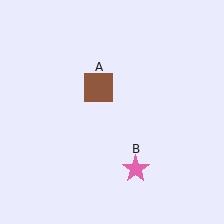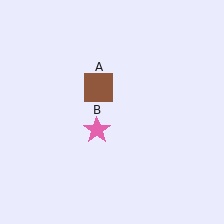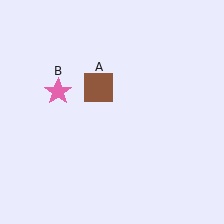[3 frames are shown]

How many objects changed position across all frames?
1 object changed position: pink star (object B).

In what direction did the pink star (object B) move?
The pink star (object B) moved up and to the left.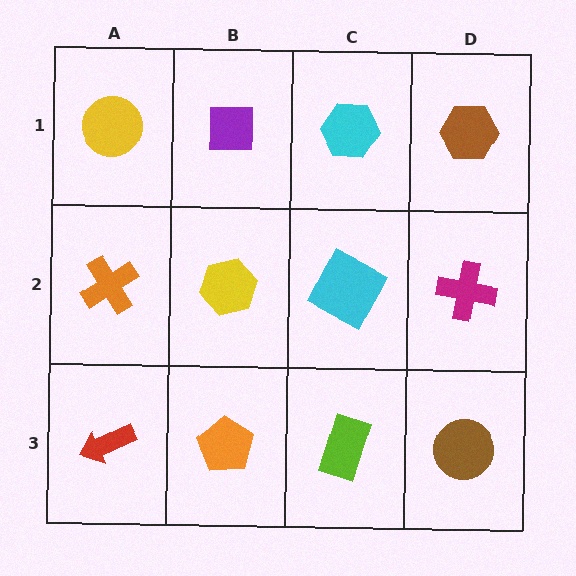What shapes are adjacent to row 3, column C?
A cyan square (row 2, column C), an orange pentagon (row 3, column B), a brown circle (row 3, column D).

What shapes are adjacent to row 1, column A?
An orange cross (row 2, column A), a purple square (row 1, column B).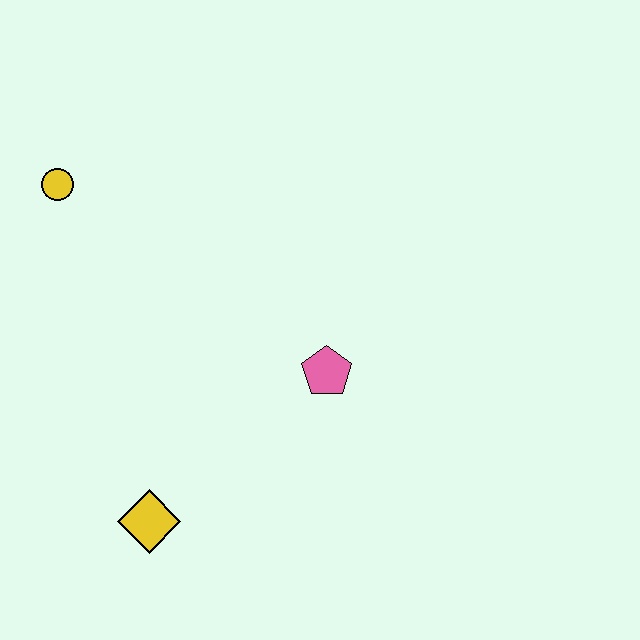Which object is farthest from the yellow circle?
The yellow diamond is farthest from the yellow circle.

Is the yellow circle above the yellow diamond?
Yes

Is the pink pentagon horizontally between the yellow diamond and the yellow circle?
No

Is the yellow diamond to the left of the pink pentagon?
Yes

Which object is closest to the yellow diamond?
The pink pentagon is closest to the yellow diamond.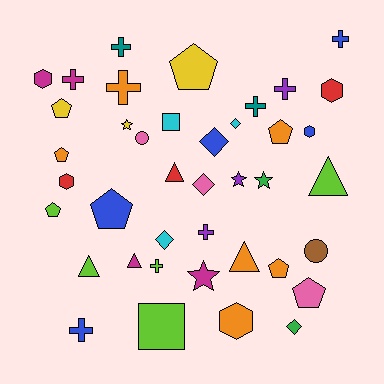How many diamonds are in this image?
There are 5 diamonds.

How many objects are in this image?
There are 40 objects.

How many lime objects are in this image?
There are 5 lime objects.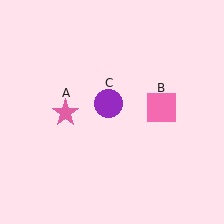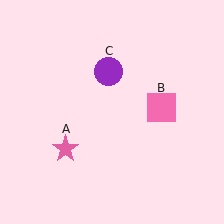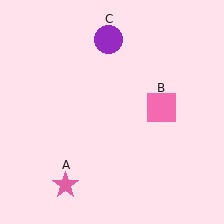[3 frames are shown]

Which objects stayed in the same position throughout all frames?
Pink square (object B) remained stationary.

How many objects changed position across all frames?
2 objects changed position: pink star (object A), purple circle (object C).